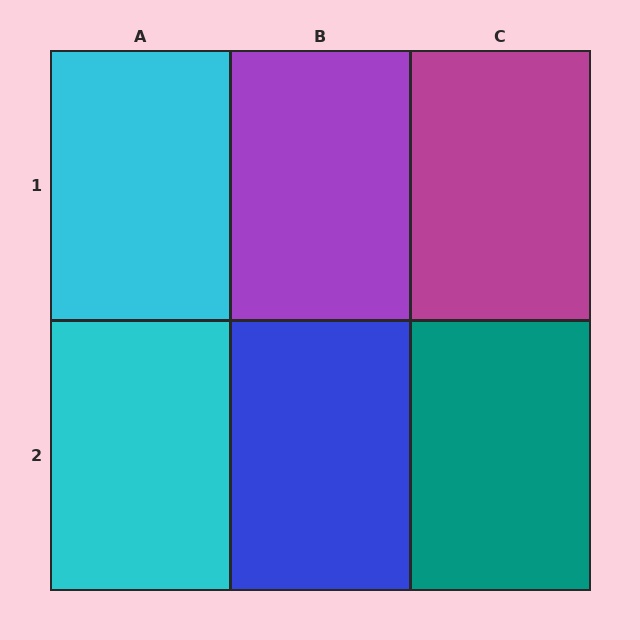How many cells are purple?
1 cell is purple.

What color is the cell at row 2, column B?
Blue.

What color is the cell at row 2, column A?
Cyan.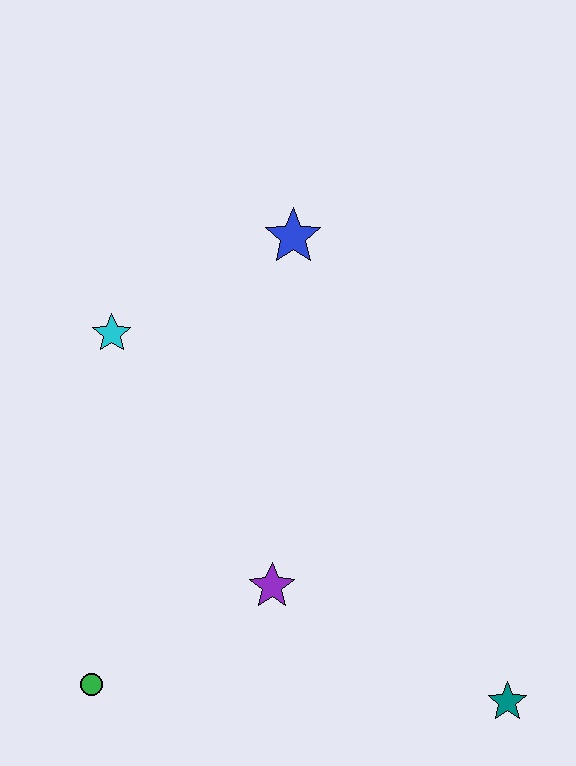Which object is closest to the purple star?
The green circle is closest to the purple star.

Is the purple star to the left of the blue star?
Yes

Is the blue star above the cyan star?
Yes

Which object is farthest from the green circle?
The blue star is farthest from the green circle.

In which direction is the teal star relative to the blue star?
The teal star is below the blue star.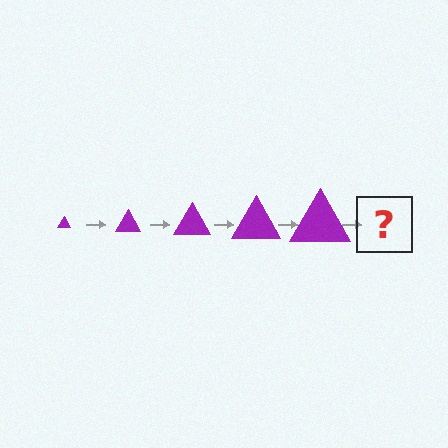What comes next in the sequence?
The next element should be a purple triangle, larger than the previous one.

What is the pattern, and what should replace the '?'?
The pattern is that the triangle gets progressively larger each step. The '?' should be a purple triangle, larger than the previous one.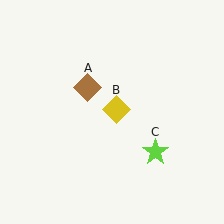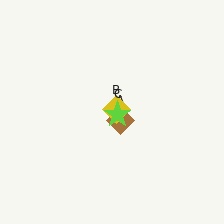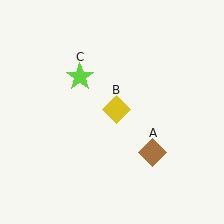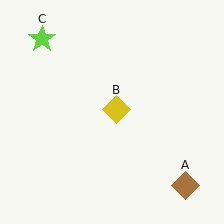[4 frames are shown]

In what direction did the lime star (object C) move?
The lime star (object C) moved up and to the left.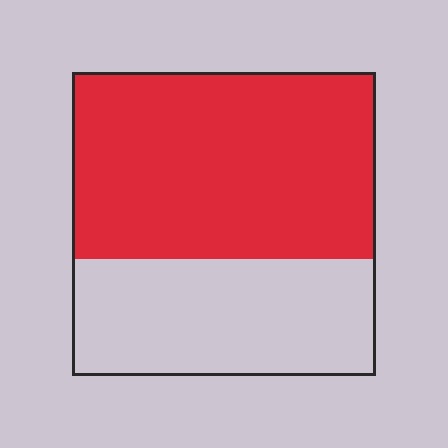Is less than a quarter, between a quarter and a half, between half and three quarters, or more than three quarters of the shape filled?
Between half and three quarters.